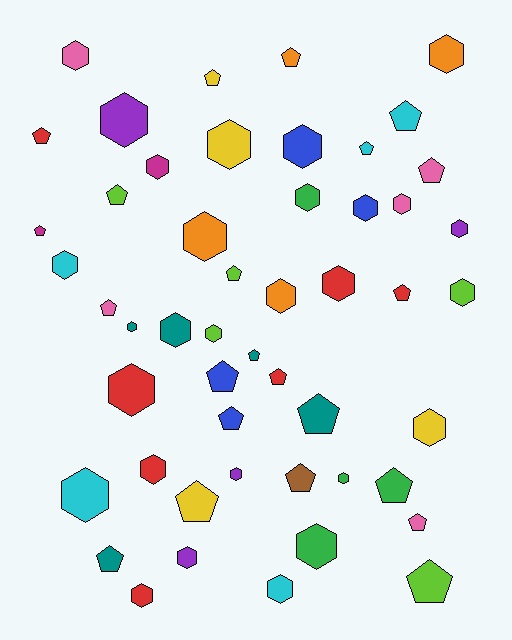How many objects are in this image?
There are 50 objects.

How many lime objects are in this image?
There are 5 lime objects.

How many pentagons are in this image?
There are 22 pentagons.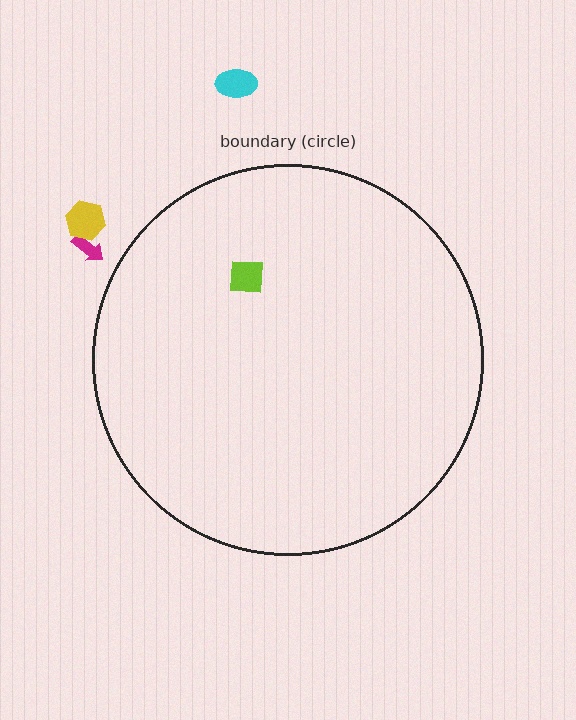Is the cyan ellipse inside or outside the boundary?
Outside.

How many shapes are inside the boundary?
1 inside, 3 outside.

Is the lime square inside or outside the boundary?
Inside.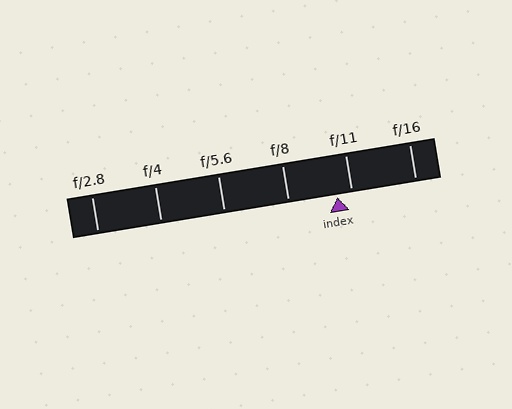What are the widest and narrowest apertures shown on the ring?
The widest aperture shown is f/2.8 and the narrowest is f/16.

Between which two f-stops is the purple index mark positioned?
The index mark is between f/8 and f/11.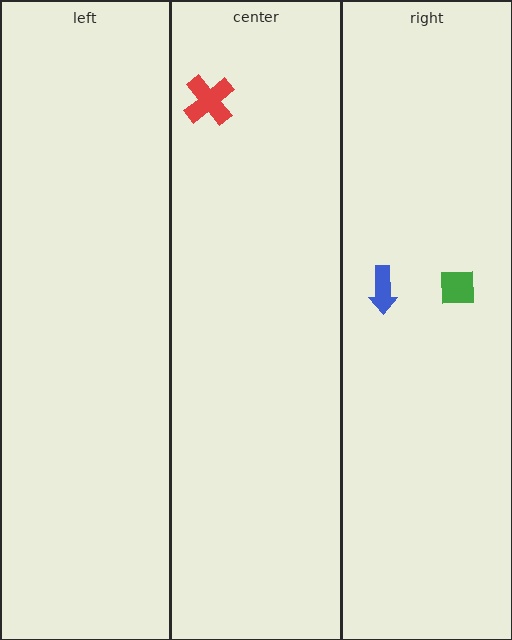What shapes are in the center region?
The red cross.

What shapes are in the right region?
The green square, the blue arrow.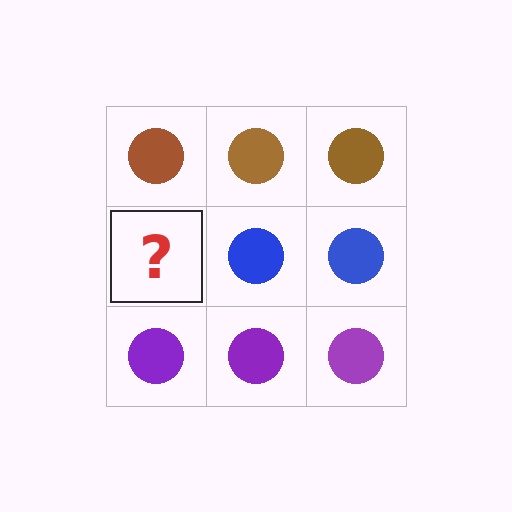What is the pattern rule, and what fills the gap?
The rule is that each row has a consistent color. The gap should be filled with a blue circle.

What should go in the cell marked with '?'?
The missing cell should contain a blue circle.